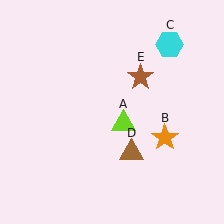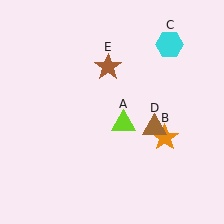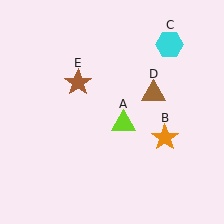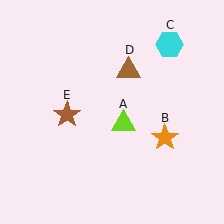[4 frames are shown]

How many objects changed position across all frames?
2 objects changed position: brown triangle (object D), brown star (object E).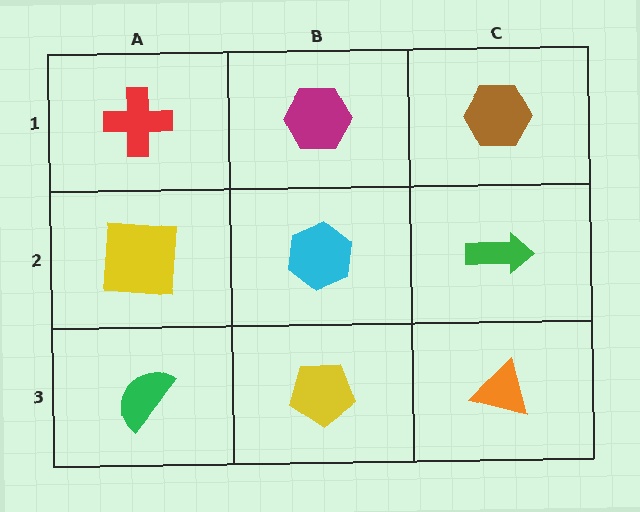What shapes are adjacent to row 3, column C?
A green arrow (row 2, column C), a yellow pentagon (row 3, column B).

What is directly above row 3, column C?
A green arrow.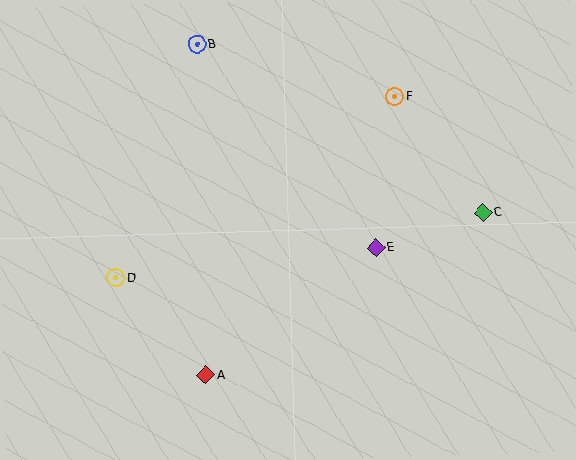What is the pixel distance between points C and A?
The distance between C and A is 321 pixels.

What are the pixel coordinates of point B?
Point B is at (197, 45).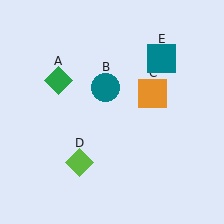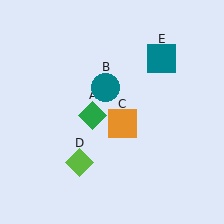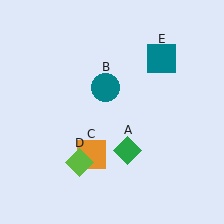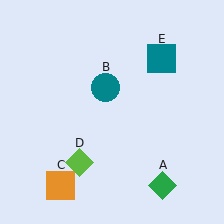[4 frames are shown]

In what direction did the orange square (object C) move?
The orange square (object C) moved down and to the left.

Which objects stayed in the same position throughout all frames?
Teal circle (object B) and lime diamond (object D) and teal square (object E) remained stationary.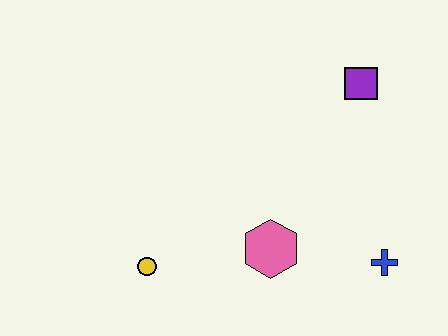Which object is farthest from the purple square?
The yellow circle is farthest from the purple square.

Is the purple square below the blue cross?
No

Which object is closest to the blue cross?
The pink hexagon is closest to the blue cross.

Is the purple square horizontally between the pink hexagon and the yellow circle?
No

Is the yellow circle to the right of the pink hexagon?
No